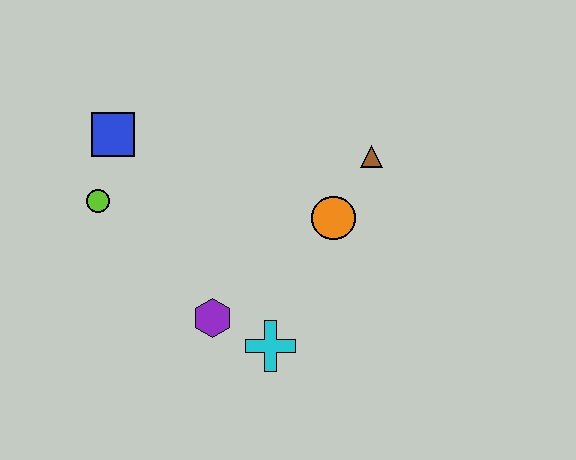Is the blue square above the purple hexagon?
Yes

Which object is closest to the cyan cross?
The purple hexagon is closest to the cyan cross.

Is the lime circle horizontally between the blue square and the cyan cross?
No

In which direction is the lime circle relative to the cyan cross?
The lime circle is to the left of the cyan cross.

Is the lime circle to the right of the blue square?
No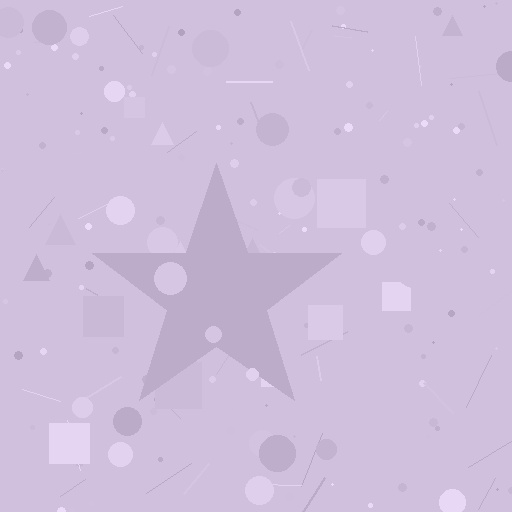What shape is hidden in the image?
A star is hidden in the image.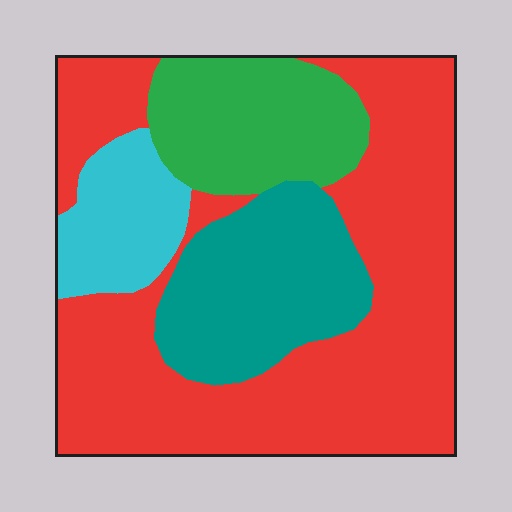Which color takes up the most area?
Red, at roughly 55%.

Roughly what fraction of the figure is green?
Green covers 16% of the figure.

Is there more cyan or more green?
Green.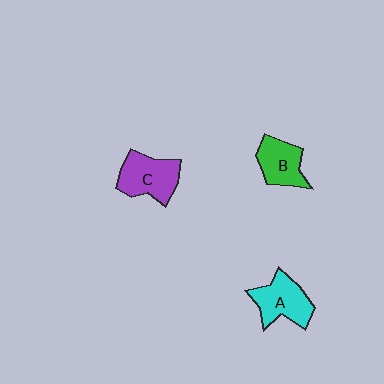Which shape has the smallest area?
Shape B (green).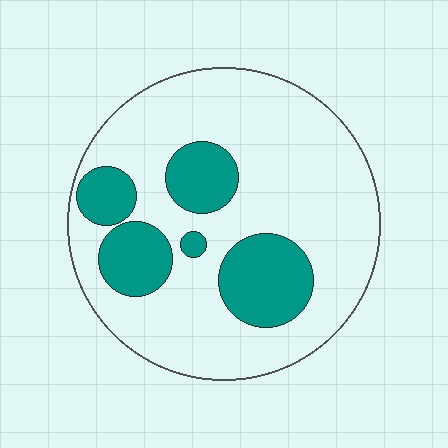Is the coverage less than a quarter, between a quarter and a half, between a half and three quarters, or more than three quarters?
Less than a quarter.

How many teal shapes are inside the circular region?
5.